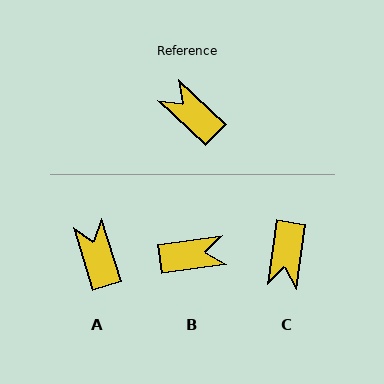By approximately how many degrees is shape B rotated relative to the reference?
Approximately 129 degrees clockwise.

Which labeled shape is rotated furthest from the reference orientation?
B, about 129 degrees away.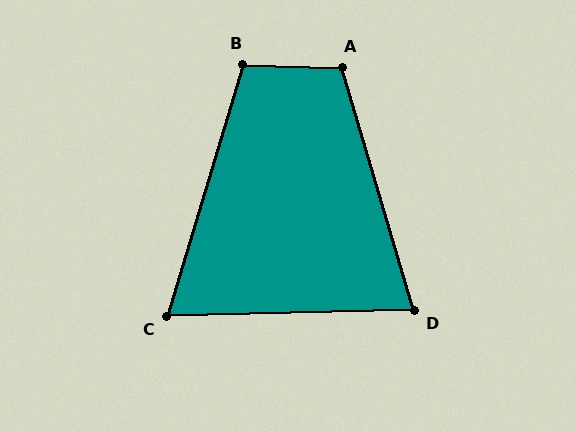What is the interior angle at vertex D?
Approximately 75 degrees (acute).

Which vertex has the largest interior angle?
A, at approximately 108 degrees.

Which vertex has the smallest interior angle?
C, at approximately 72 degrees.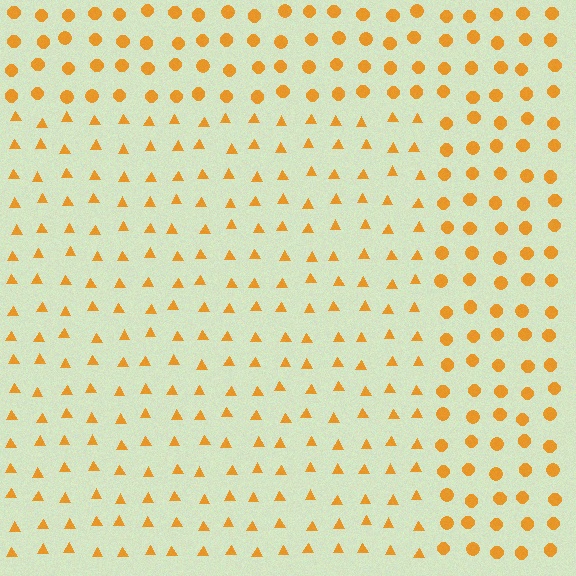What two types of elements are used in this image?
The image uses triangles inside the rectangle region and circles outside it.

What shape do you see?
I see a rectangle.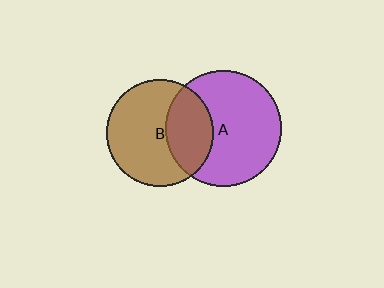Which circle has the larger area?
Circle A (purple).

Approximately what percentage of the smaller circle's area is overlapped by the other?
Approximately 35%.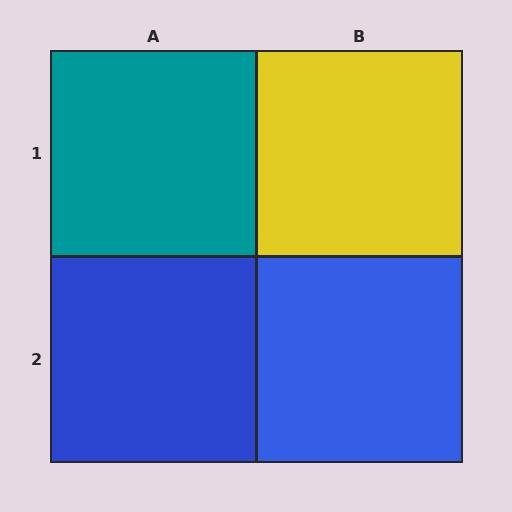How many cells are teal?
1 cell is teal.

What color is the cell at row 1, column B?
Yellow.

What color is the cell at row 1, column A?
Teal.